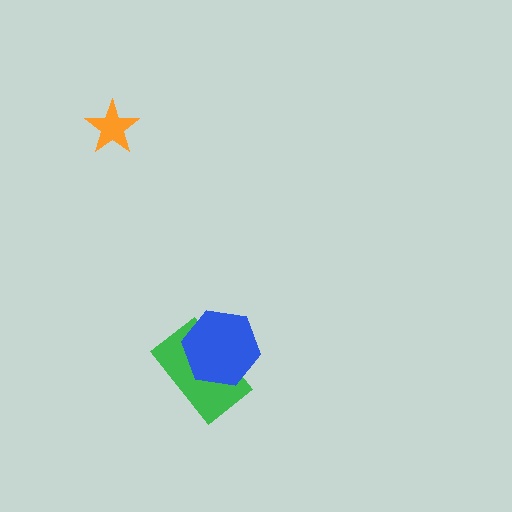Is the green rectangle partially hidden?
Yes, it is partially covered by another shape.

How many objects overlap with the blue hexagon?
1 object overlaps with the blue hexagon.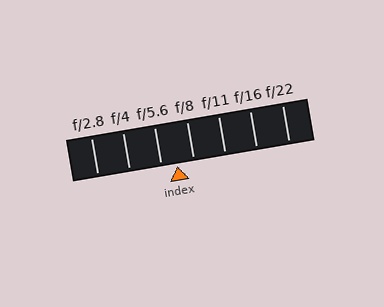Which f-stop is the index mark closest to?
The index mark is closest to f/5.6.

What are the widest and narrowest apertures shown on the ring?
The widest aperture shown is f/2.8 and the narrowest is f/22.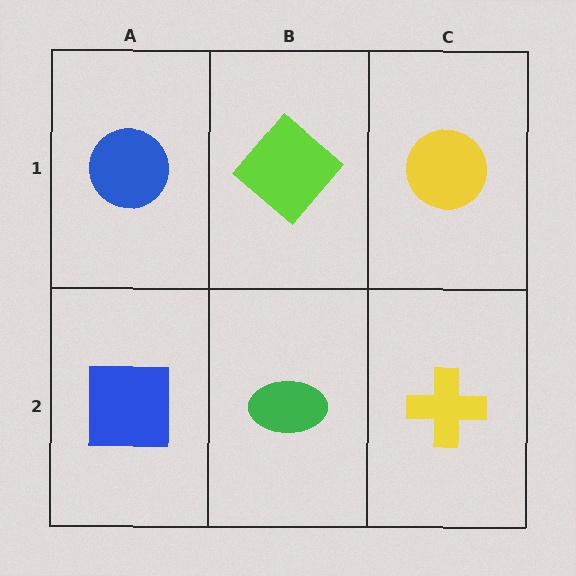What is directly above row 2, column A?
A blue circle.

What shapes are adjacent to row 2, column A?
A blue circle (row 1, column A), a green ellipse (row 2, column B).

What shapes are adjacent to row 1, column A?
A blue square (row 2, column A), a lime diamond (row 1, column B).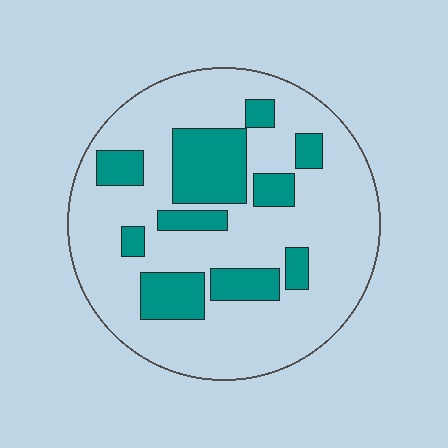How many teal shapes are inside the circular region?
10.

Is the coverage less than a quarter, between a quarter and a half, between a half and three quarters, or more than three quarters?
Between a quarter and a half.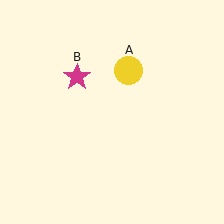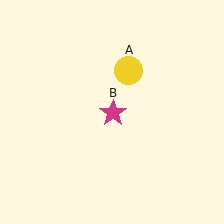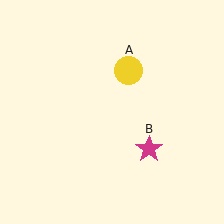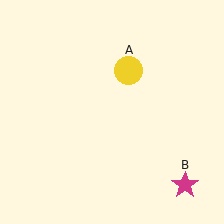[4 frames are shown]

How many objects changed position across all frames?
1 object changed position: magenta star (object B).